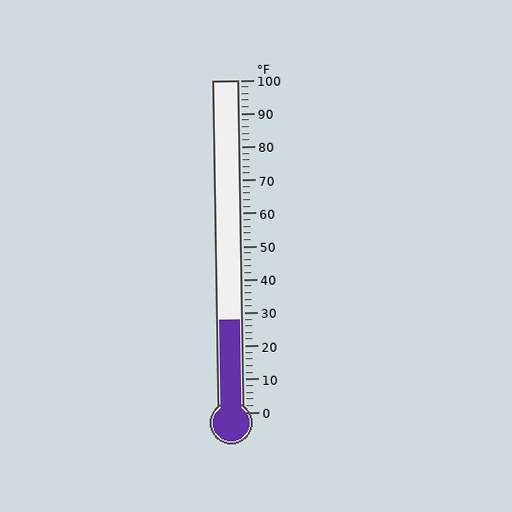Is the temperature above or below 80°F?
The temperature is below 80°F.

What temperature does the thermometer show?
The thermometer shows approximately 28°F.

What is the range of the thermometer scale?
The thermometer scale ranges from 0°F to 100°F.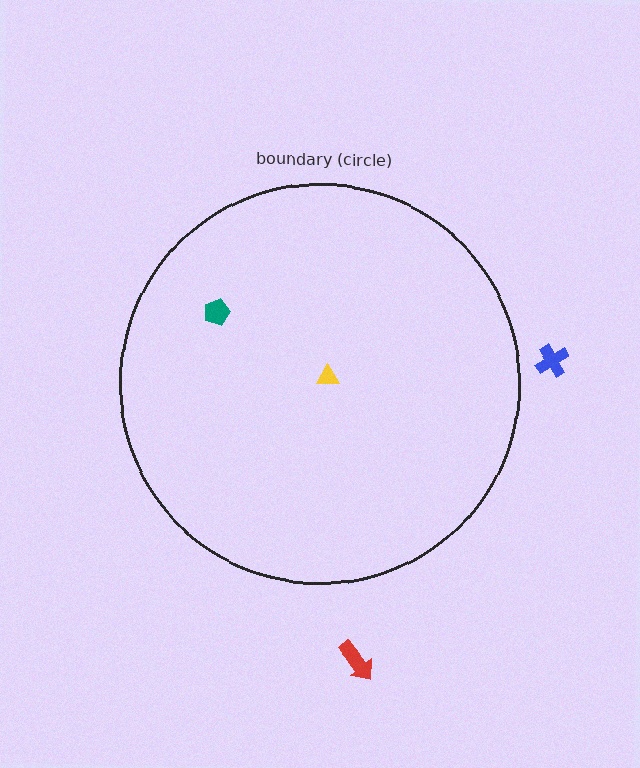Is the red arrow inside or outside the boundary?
Outside.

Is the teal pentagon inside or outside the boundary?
Inside.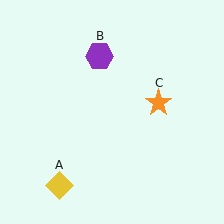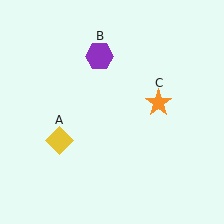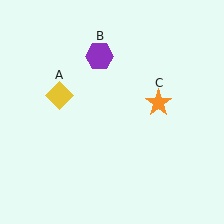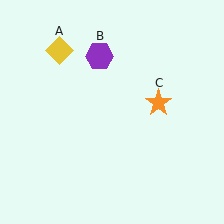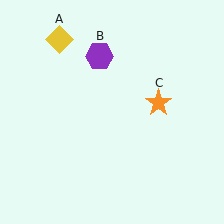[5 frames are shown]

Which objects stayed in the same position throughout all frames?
Purple hexagon (object B) and orange star (object C) remained stationary.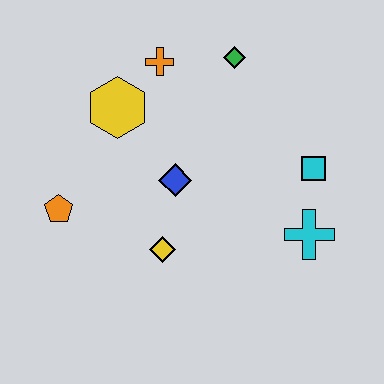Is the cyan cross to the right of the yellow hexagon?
Yes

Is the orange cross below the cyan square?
No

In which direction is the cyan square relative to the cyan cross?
The cyan square is above the cyan cross.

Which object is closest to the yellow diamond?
The blue diamond is closest to the yellow diamond.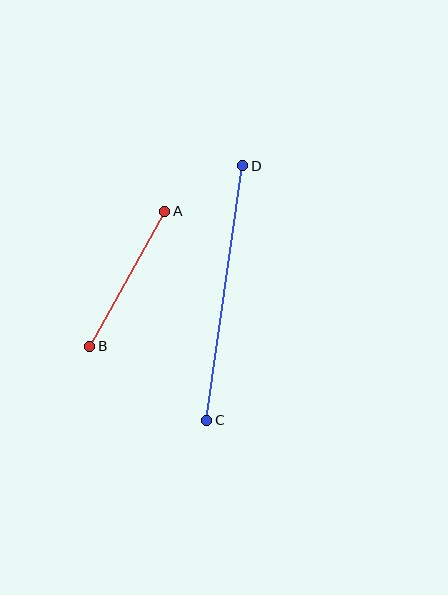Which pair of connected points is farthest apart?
Points C and D are farthest apart.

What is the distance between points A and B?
The distance is approximately 154 pixels.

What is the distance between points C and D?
The distance is approximately 257 pixels.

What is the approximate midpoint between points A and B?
The midpoint is at approximately (127, 279) pixels.